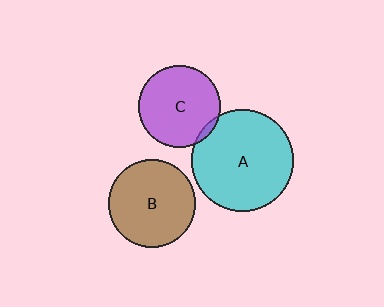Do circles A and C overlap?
Yes.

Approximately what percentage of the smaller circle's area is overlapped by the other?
Approximately 5%.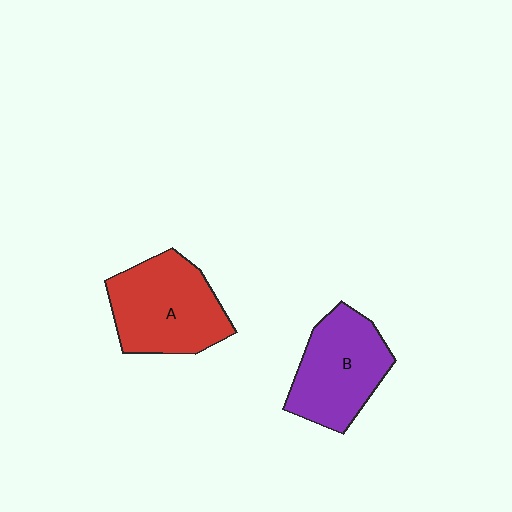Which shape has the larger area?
Shape A (red).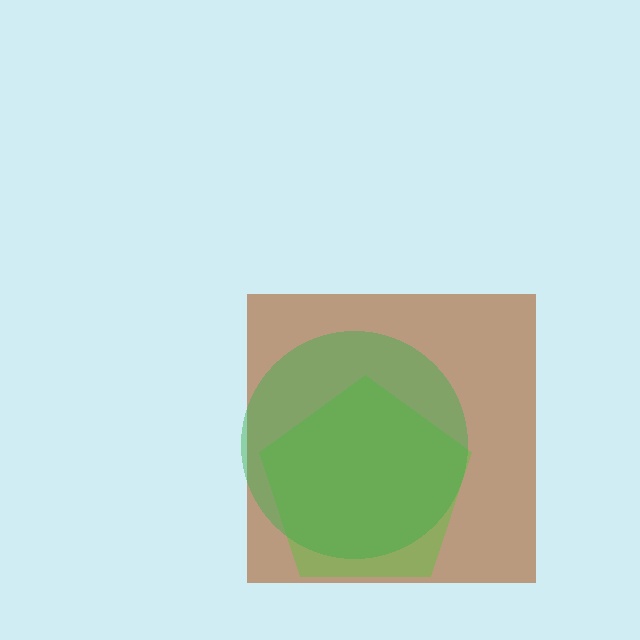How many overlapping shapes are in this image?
There are 3 overlapping shapes in the image.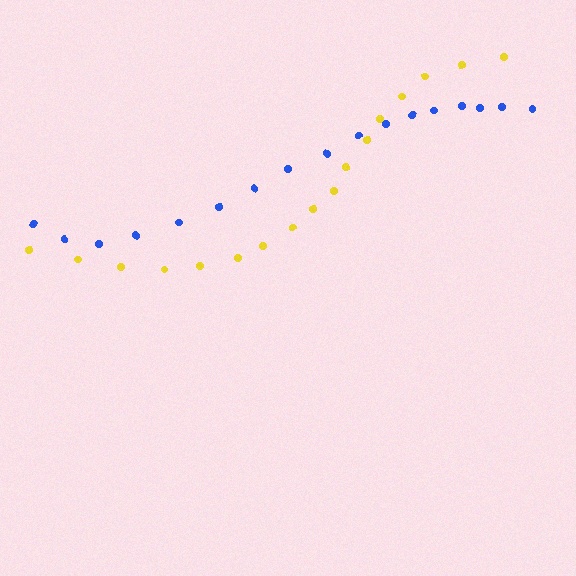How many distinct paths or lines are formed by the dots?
There are 2 distinct paths.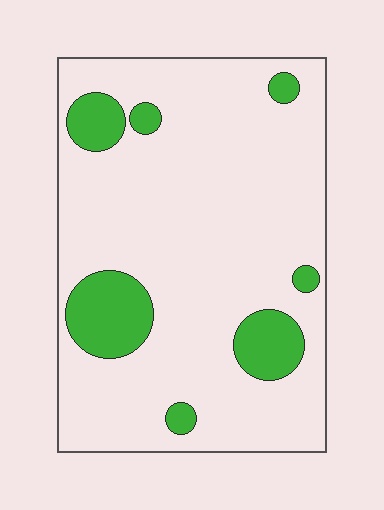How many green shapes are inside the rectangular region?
7.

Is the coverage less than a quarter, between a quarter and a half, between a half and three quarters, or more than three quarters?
Less than a quarter.